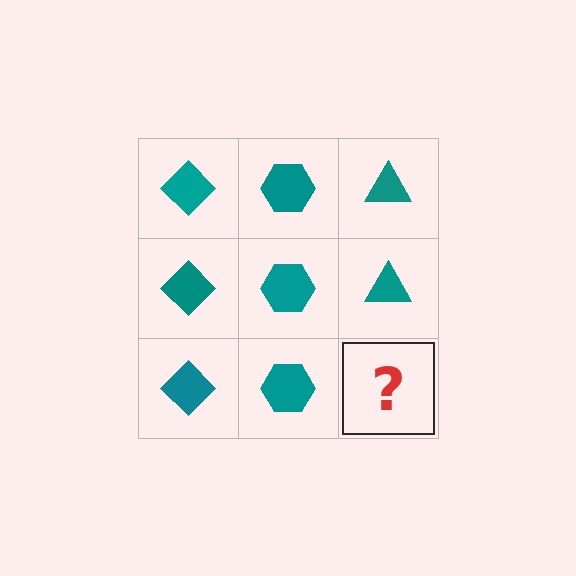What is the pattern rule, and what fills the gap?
The rule is that each column has a consistent shape. The gap should be filled with a teal triangle.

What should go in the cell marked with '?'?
The missing cell should contain a teal triangle.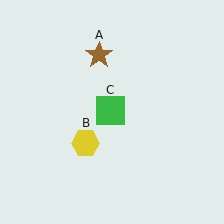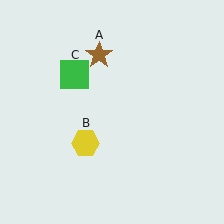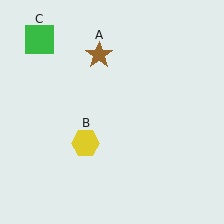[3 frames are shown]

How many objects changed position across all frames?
1 object changed position: green square (object C).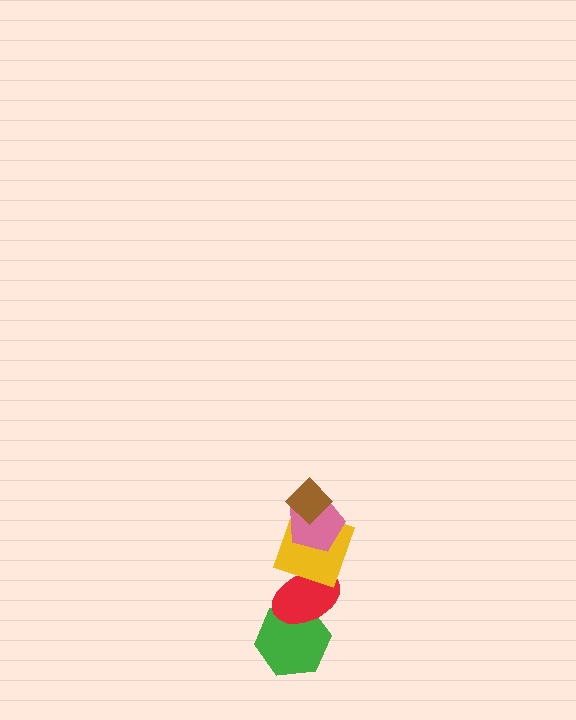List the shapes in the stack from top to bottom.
From top to bottom: the brown diamond, the pink pentagon, the yellow square, the red ellipse, the green hexagon.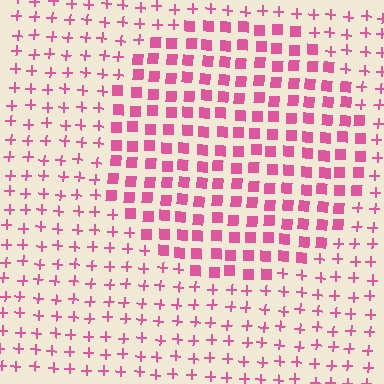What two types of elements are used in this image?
The image uses squares inside the circle region and plus signs outside it.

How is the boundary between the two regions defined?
The boundary is defined by a change in element shape: squares inside vs. plus signs outside. All elements share the same color and spacing.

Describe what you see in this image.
The image is filled with small pink elements arranged in a uniform grid. A circle-shaped region contains squares, while the surrounding area contains plus signs. The boundary is defined purely by the change in element shape.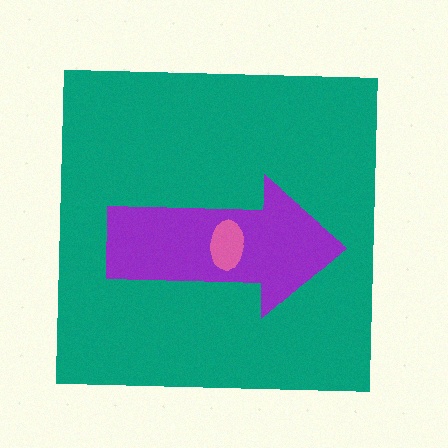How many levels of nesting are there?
3.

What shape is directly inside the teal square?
The purple arrow.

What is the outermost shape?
The teal square.